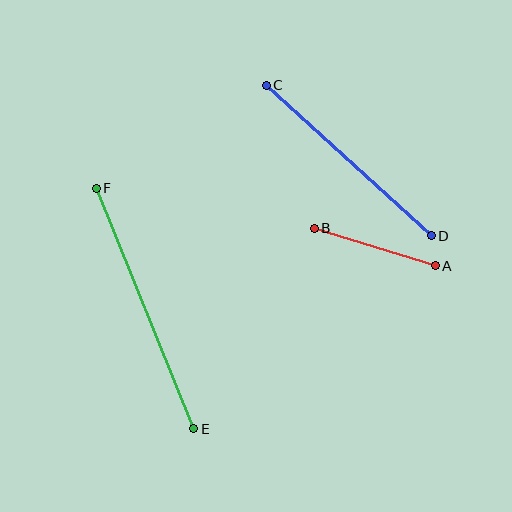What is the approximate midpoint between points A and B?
The midpoint is at approximately (375, 247) pixels.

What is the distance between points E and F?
The distance is approximately 260 pixels.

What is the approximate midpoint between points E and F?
The midpoint is at approximately (145, 309) pixels.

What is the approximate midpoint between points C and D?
The midpoint is at approximately (349, 160) pixels.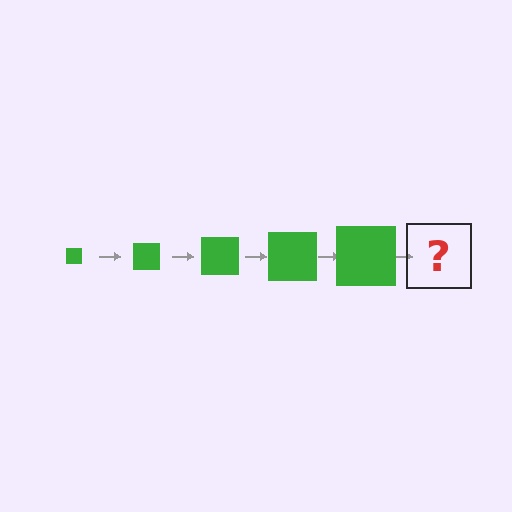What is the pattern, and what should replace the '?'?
The pattern is that the square gets progressively larger each step. The '?' should be a green square, larger than the previous one.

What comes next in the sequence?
The next element should be a green square, larger than the previous one.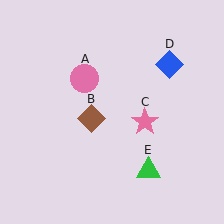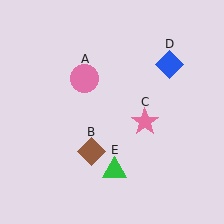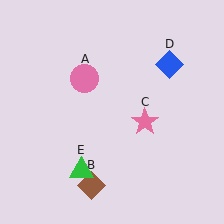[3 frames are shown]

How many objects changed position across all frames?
2 objects changed position: brown diamond (object B), green triangle (object E).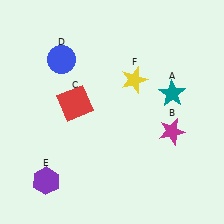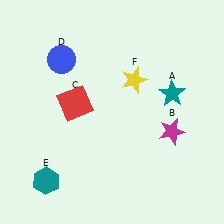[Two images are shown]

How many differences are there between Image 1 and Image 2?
There is 1 difference between the two images.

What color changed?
The hexagon (E) changed from purple in Image 1 to teal in Image 2.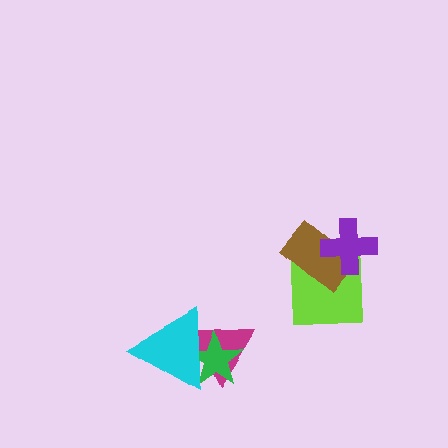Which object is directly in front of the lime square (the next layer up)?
The brown rectangle is directly in front of the lime square.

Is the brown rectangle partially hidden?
Yes, it is partially covered by another shape.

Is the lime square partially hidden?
Yes, it is partially covered by another shape.